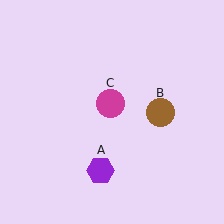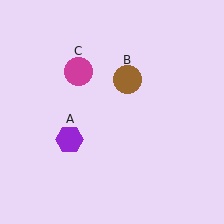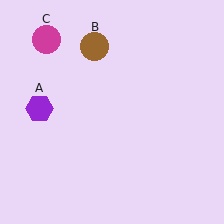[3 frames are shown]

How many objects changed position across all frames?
3 objects changed position: purple hexagon (object A), brown circle (object B), magenta circle (object C).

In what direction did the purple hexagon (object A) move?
The purple hexagon (object A) moved up and to the left.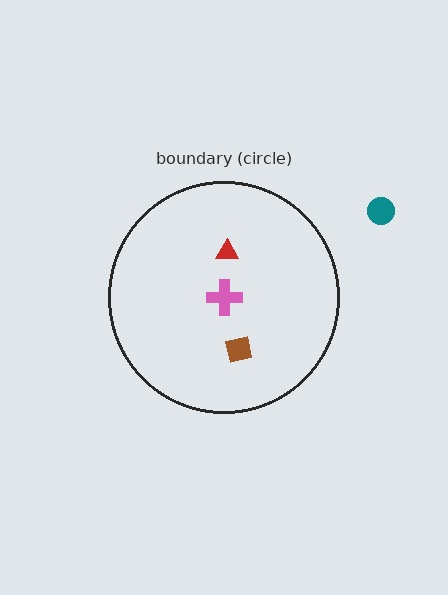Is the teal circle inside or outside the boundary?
Outside.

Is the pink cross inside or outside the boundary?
Inside.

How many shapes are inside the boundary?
3 inside, 1 outside.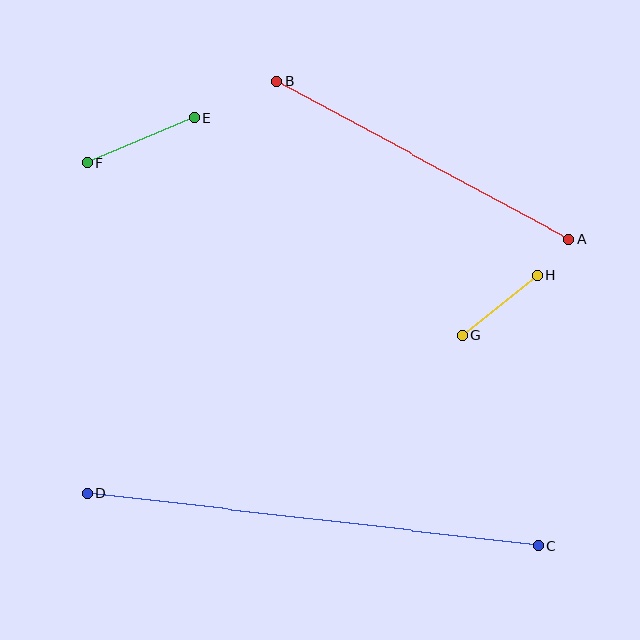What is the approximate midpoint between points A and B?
The midpoint is at approximately (423, 160) pixels.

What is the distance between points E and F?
The distance is approximately 116 pixels.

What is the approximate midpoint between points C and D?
The midpoint is at approximately (312, 520) pixels.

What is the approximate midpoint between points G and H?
The midpoint is at approximately (500, 305) pixels.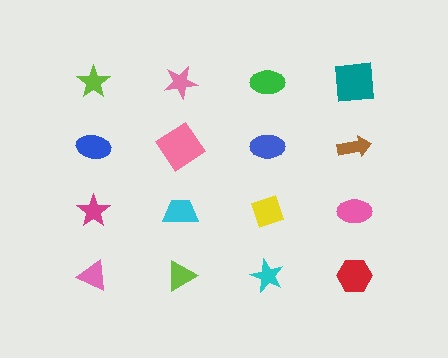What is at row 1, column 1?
A lime star.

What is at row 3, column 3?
A yellow diamond.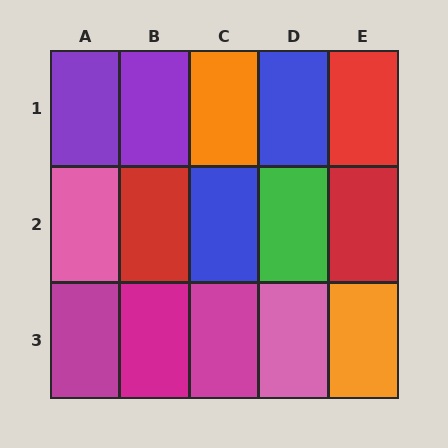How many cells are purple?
2 cells are purple.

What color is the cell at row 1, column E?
Red.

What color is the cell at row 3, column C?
Magenta.